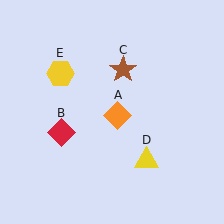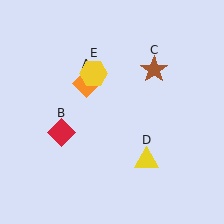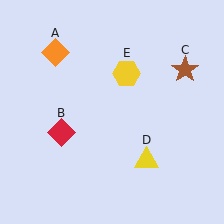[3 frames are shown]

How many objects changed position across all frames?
3 objects changed position: orange diamond (object A), brown star (object C), yellow hexagon (object E).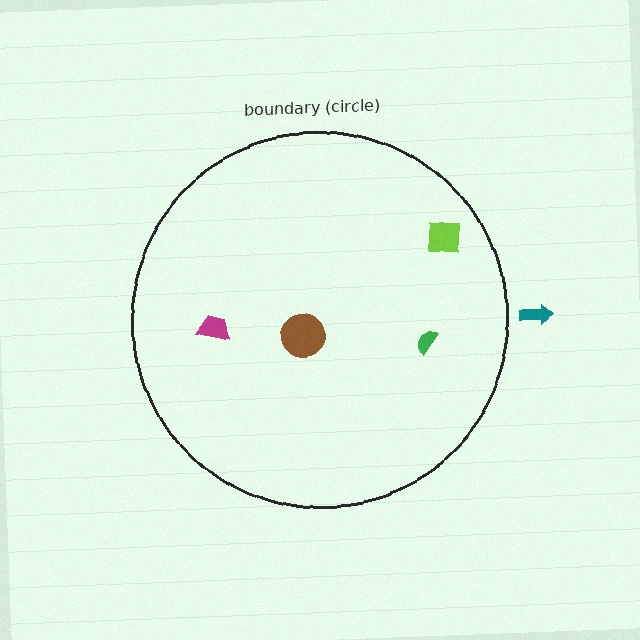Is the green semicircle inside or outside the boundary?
Inside.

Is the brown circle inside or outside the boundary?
Inside.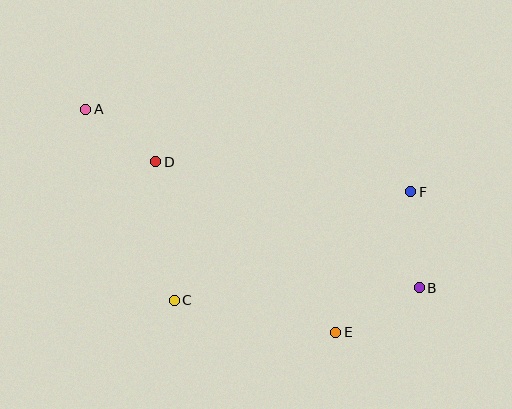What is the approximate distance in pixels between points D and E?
The distance between D and E is approximately 248 pixels.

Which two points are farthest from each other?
Points A and B are farthest from each other.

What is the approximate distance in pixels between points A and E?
The distance between A and E is approximately 335 pixels.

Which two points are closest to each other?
Points A and D are closest to each other.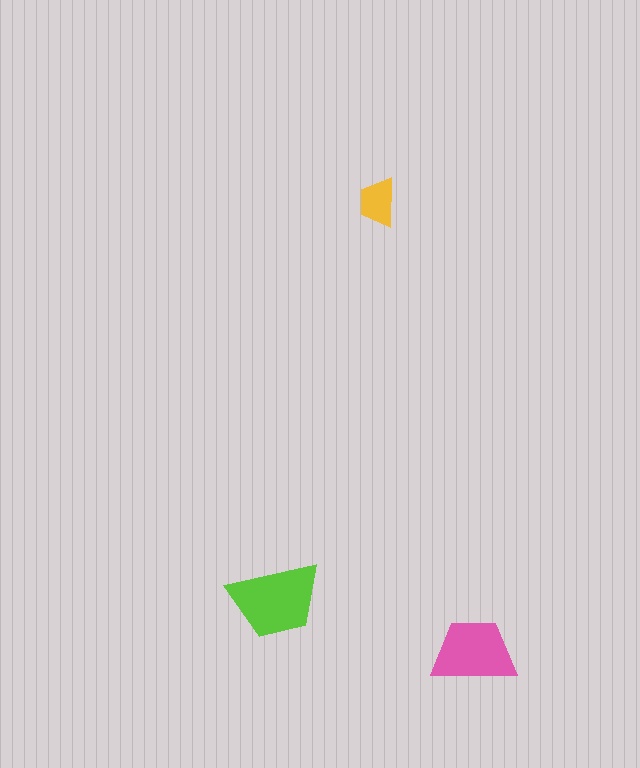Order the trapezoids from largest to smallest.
the lime one, the pink one, the yellow one.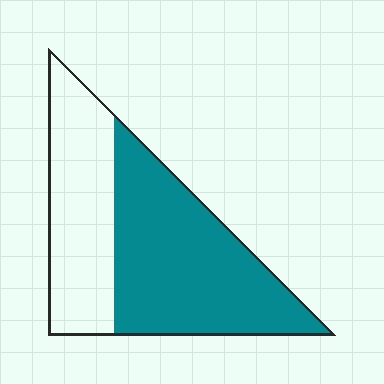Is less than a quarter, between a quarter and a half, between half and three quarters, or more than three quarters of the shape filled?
Between half and three quarters.